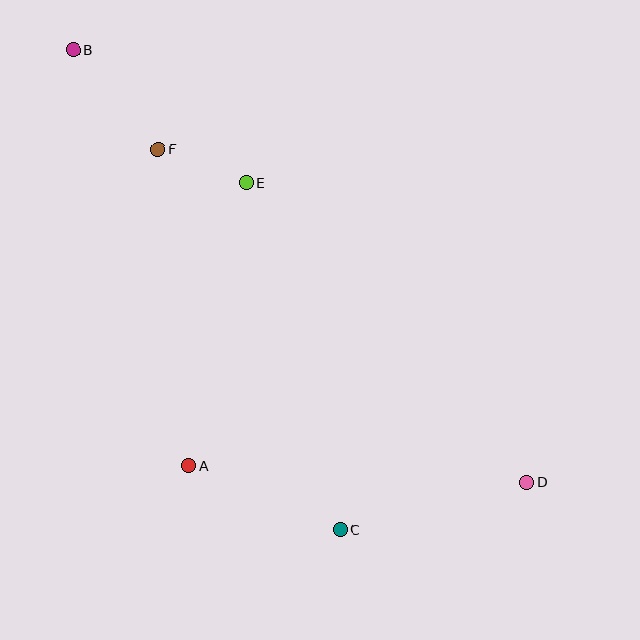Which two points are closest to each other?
Points E and F are closest to each other.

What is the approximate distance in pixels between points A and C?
The distance between A and C is approximately 165 pixels.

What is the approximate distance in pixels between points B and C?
The distance between B and C is approximately 550 pixels.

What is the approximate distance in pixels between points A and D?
The distance between A and D is approximately 338 pixels.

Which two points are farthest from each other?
Points B and D are farthest from each other.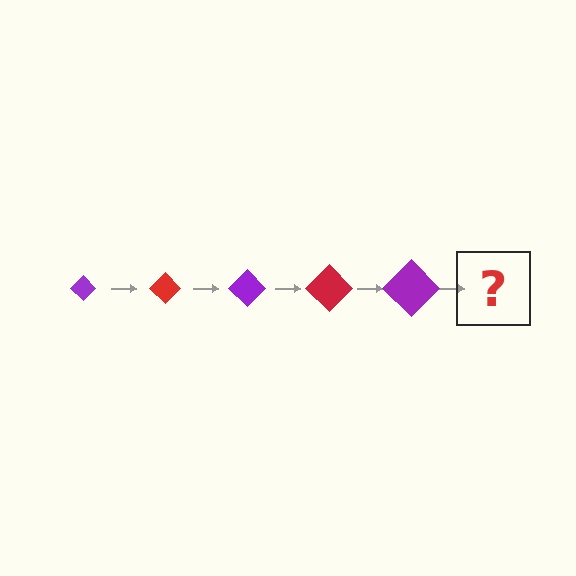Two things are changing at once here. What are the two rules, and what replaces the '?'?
The two rules are that the diamond grows larger each step and the color cycles through purple and red. The '?' should be a red diamond, larger than the previous one.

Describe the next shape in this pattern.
It should be a red diamond, larger than the previous one.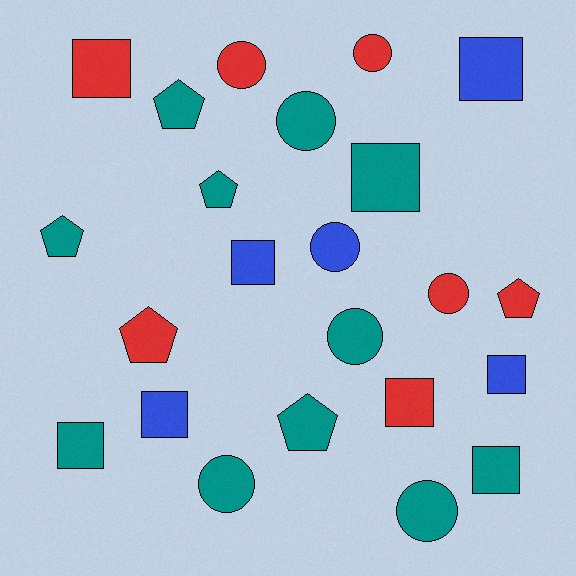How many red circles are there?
There are 3 red circles.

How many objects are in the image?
There are 23 objects.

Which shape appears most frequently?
Square, with 9 objects.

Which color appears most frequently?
Teal, with 11 objects.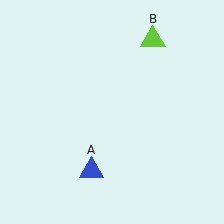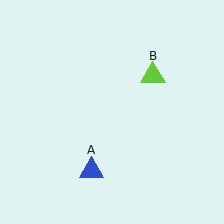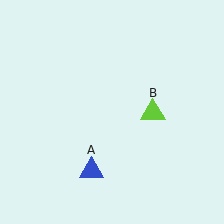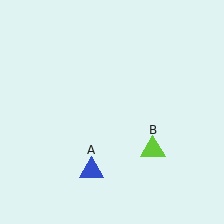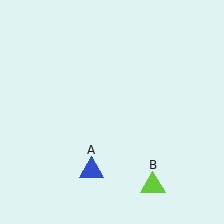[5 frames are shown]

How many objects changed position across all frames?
1 object changed position: lime triangle (object B).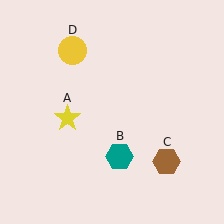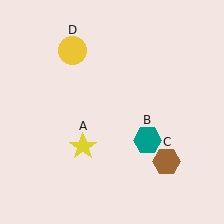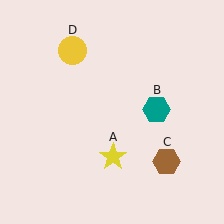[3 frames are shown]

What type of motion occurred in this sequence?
The yellow star (object A), teal hexagon (object B) rotated counterclockwise around the center of the scene.